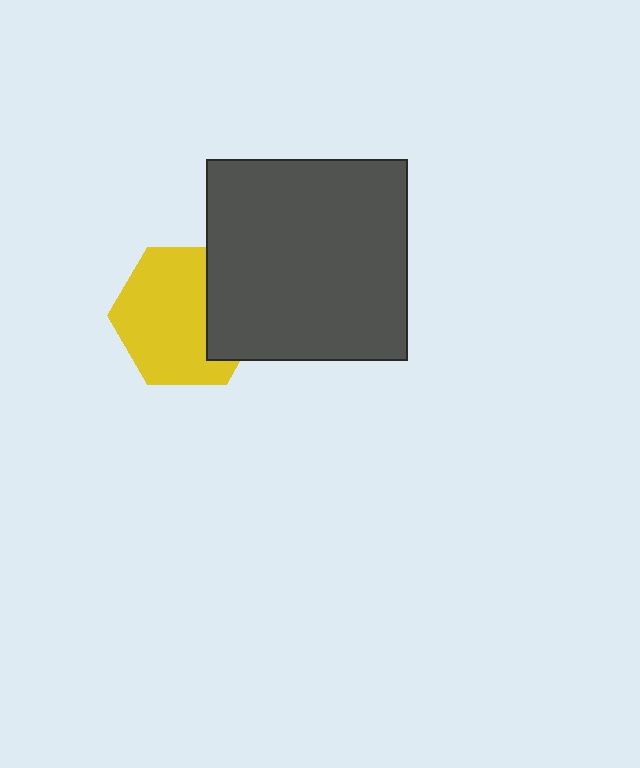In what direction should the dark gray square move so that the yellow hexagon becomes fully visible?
The dark gray square should move right. That is the shortest direction to clear the overlap and leave the yellow hexagon fully visible.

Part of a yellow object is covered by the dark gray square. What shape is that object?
It is a hexagon.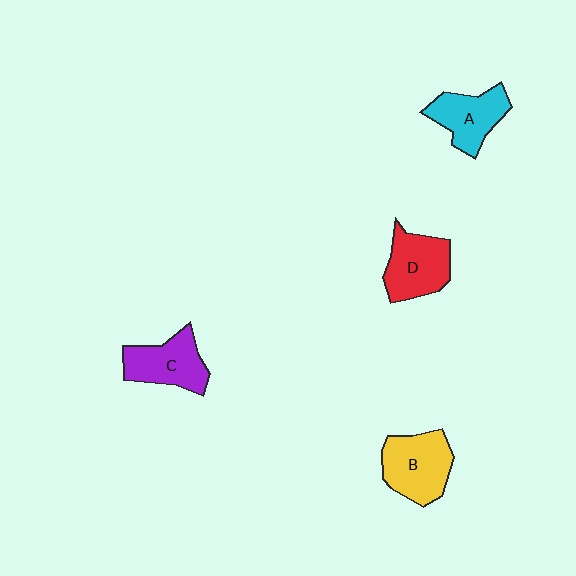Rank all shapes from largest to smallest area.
From largest to smallest: B (yellow), D (red), C (purple), A (cyan).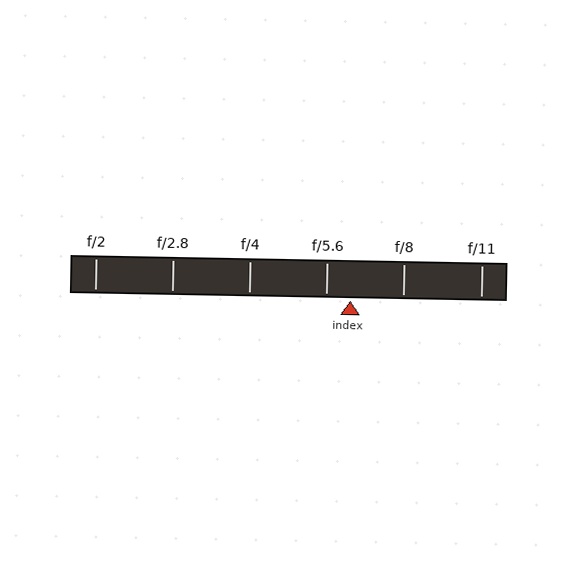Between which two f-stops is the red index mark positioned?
The index mark is between f/5.6 and f/8.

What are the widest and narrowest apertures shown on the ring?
The widest aperture shown is f/2 and the narrowest is f/11.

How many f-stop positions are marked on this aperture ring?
There are 6 f-stop positions marked.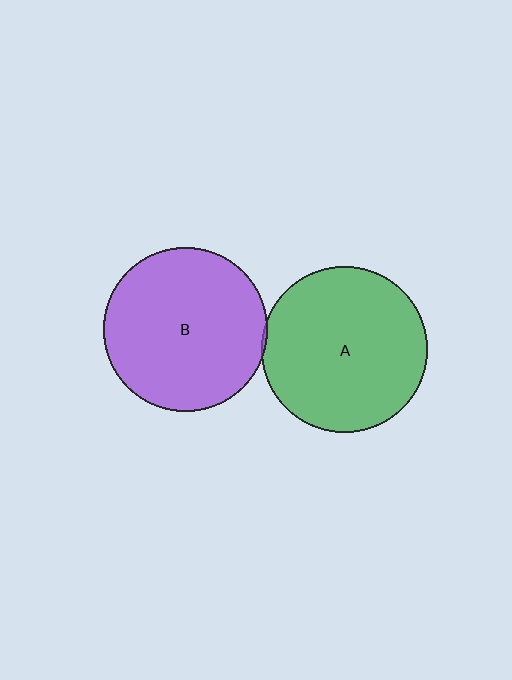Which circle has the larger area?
Circle A (green).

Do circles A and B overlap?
Yes.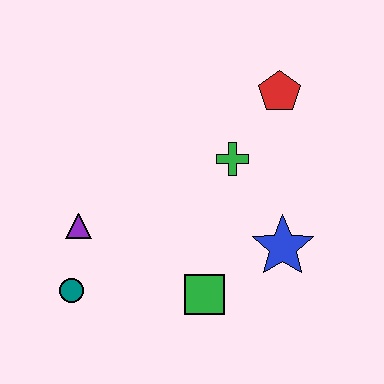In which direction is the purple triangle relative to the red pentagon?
The purple triangle is to the left of the red pentagon.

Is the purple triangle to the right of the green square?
No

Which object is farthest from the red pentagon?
The teal circle is farthest from the red pentagon.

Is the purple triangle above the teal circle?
Yes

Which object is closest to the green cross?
The red pentagon is closest to the green cross.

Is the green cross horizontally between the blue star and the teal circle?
Yes